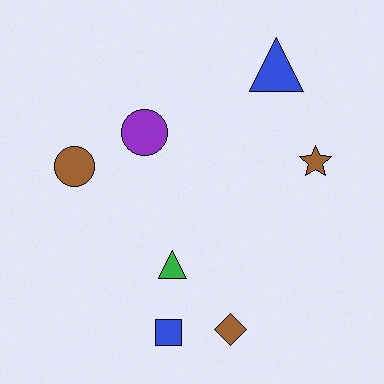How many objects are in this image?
There are 7 objects.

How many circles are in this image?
There are 2 circles.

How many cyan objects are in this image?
There are no cyan objects.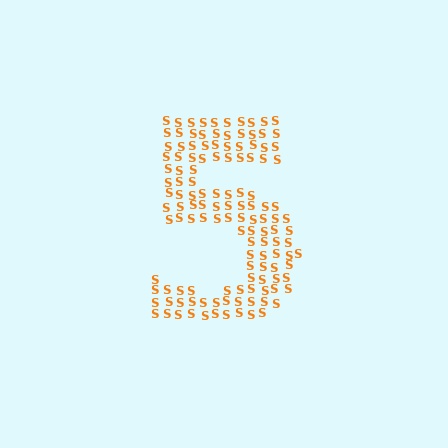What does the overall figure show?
The overall figure shows the digit 5.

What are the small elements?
The small elements are letter S's.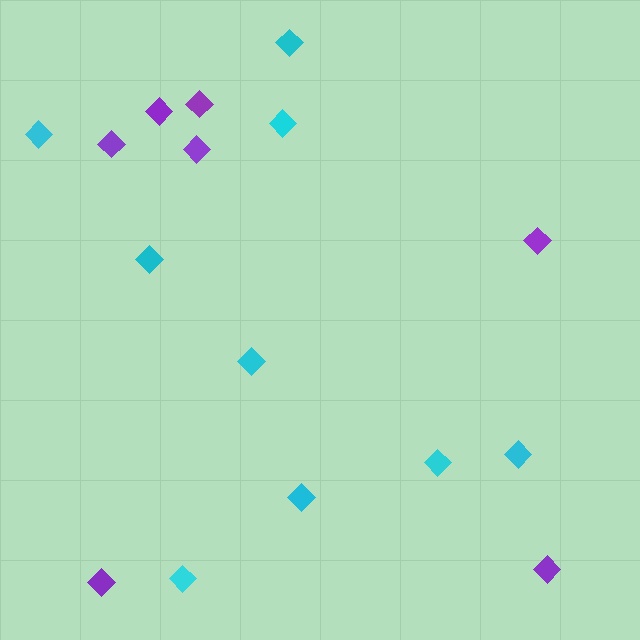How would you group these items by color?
There are 2 groups: one group of purple diamonds (7) and one group of cyan diamonds (9).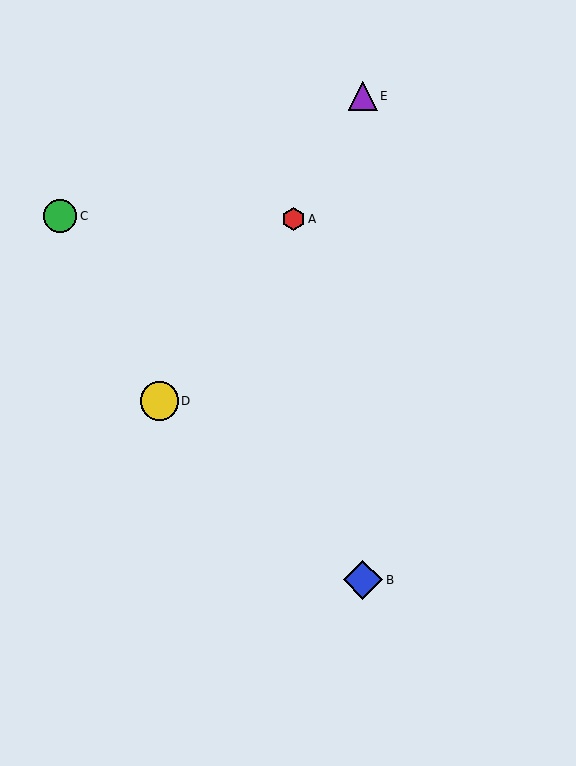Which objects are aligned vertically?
Objects B, E are aligned vertically.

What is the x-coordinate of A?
Object A is at x≈293.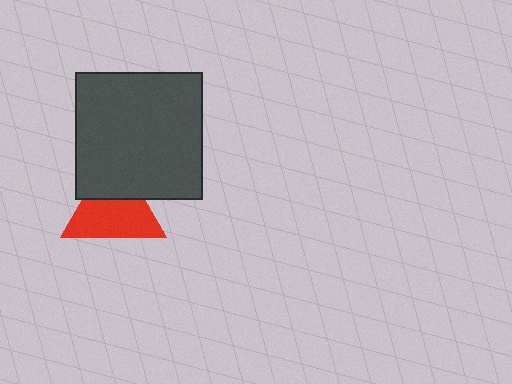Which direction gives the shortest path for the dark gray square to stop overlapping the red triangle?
Moving up gives the shortest separation.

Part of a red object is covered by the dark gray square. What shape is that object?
It is a triangle.